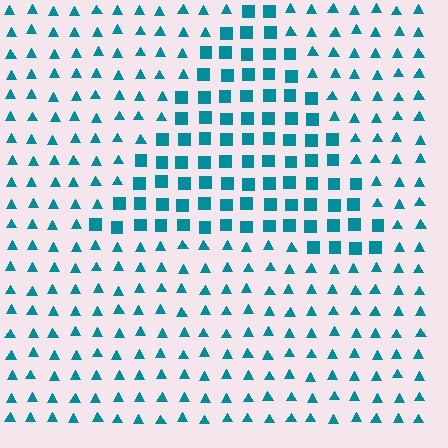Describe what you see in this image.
The image is filled with small teal elements arranged in a uniform grid. A triangle-shaped region contains squares, while the surrounding area contains triangles. The boundary is defined purely by the change in element shape.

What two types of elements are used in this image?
The image uses squares inside the triangle region and triangles outside it.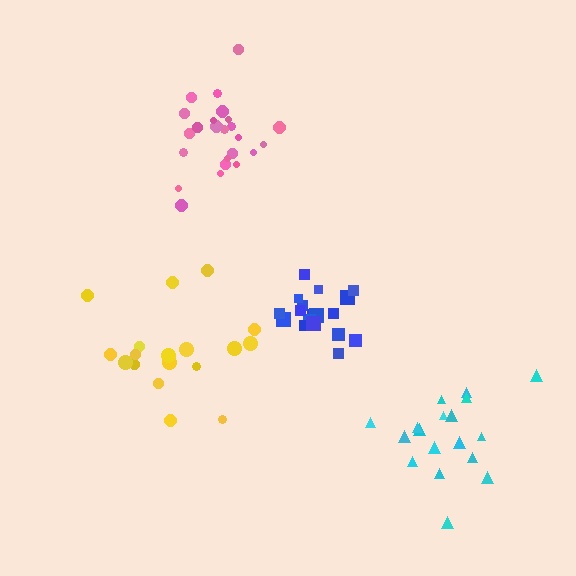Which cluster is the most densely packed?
Blue.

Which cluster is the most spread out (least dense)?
Cyan.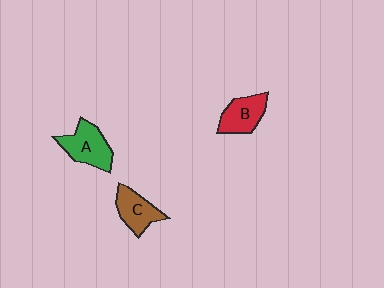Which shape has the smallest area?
Shape C (brown).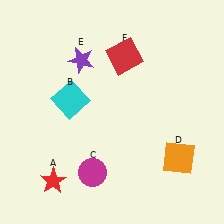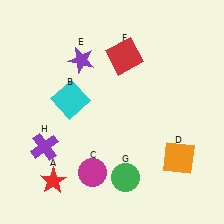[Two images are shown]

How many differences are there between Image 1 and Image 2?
There are 2 differences between the two images.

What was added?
A green circle (G), a purple cross (H) were added in Image 2.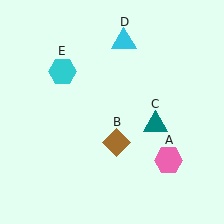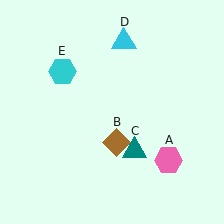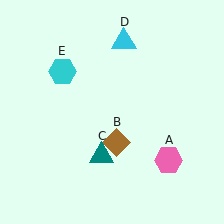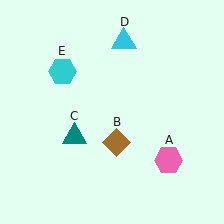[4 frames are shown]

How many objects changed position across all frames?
1 object changed position: teal triangle (object C).